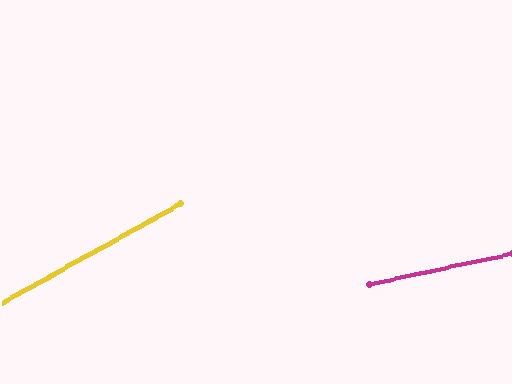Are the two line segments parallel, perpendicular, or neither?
Neither parallel nor perpendicular — they differ by about 17°.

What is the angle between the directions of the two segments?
Approximately 17 degrees.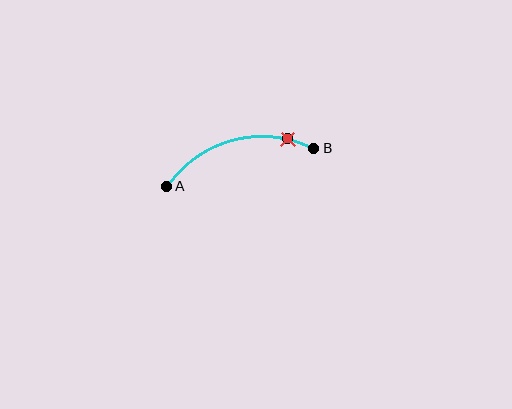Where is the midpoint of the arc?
The arc midpoint is the point on the curve farthest from the straight line joining A and B. It sits above that line.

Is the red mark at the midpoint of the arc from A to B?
No. The red mark lies on the arc but is closer to endpoint B. The arc midpoint would be at the point on the curve equidistant along the arc from both A and B.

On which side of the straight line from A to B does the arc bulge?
The arc bulges above the straight line connecting A and B.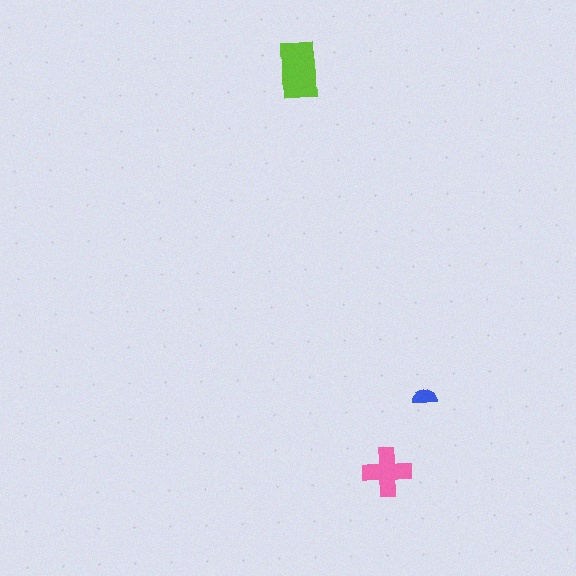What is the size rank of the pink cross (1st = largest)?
2nd.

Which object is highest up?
The lime rectangle is topmost.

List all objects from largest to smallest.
The lime rectangle, the pink cross, the blue semicircle.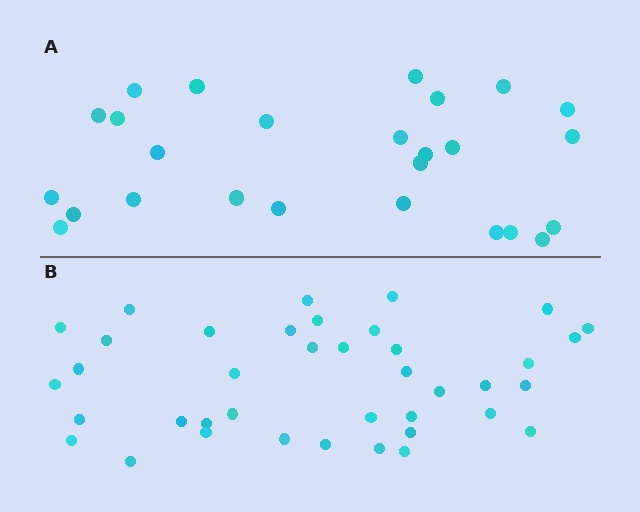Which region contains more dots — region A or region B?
Region B (the bottom region) has more dots.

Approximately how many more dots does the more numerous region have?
Region B has approximately 15 more dots than region A.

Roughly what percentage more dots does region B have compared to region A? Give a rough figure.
About 50% more.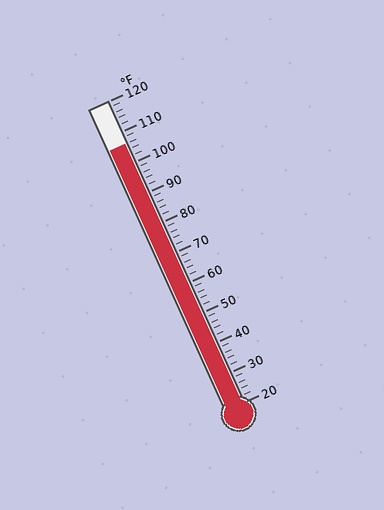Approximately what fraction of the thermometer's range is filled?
The thermometer is filled to approximately 85% of its range.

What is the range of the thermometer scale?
The thermometer scale ranges from 20°F to 120°F.